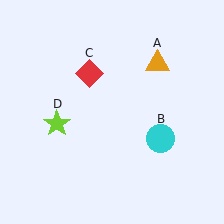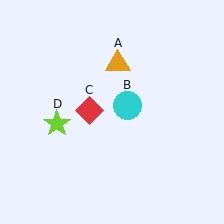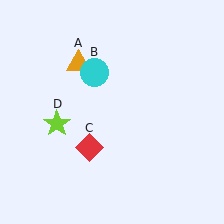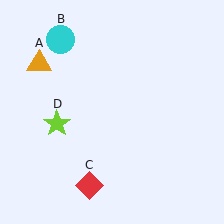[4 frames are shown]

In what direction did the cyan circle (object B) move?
The cyan circle (object B) moved up and to the left.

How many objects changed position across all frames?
3 objects changed position: orange triangle (object A), cyan circle (object B), red diamond (object C).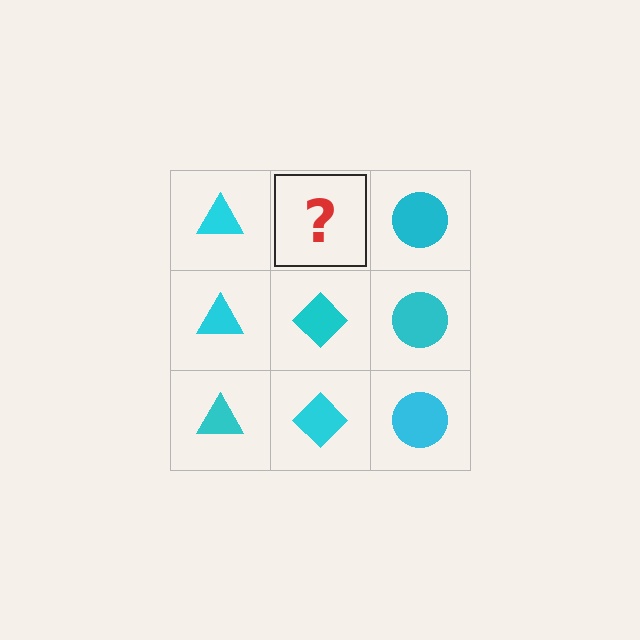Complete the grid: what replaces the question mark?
The question mark should be replaced with a cyan diamond.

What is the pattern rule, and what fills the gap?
The rule is that each column has a consistent shape. The gap should be filled with a cyan diamond.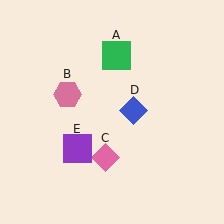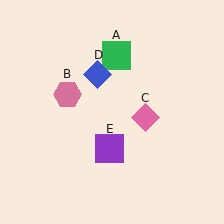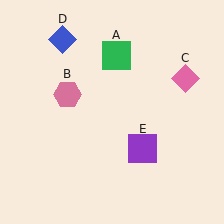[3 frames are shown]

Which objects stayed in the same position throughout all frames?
Green square (object A) and pink hexagon (object B) remained stationary.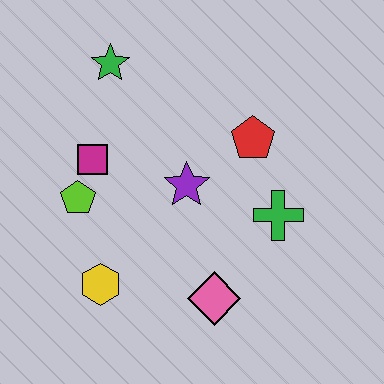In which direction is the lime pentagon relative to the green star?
The lime pentagon is below the green star.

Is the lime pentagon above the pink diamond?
Yes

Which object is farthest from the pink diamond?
The green star is farthest from the pink diamond.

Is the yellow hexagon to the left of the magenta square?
No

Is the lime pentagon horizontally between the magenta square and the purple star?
No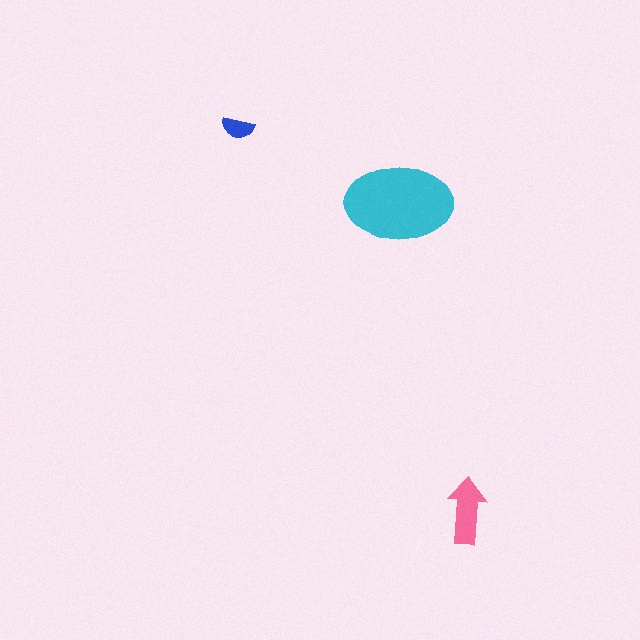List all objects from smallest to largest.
The blue semicircle, the pink arrow, the cyan ellipse.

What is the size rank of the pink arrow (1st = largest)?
2nd.